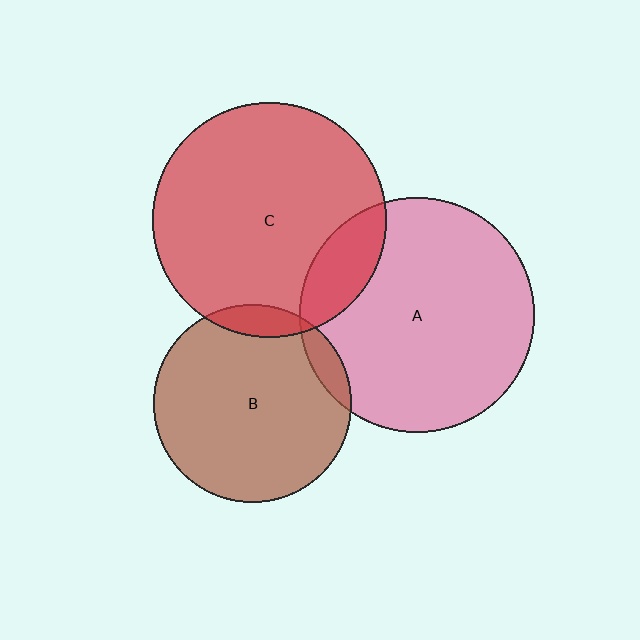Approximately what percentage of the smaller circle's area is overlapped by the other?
Approximately 10%.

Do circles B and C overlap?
Yes.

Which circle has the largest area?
Circle A (pink).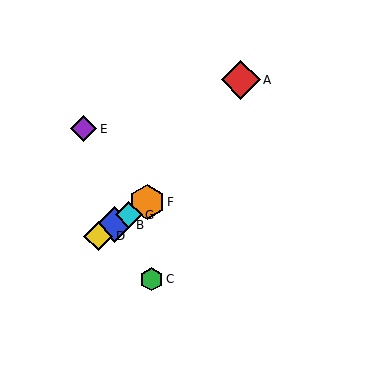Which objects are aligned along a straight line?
Objects B, D, F, G are aligned along a straight line.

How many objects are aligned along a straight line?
4 objects (B, D, F, G) are aligned along a straight line.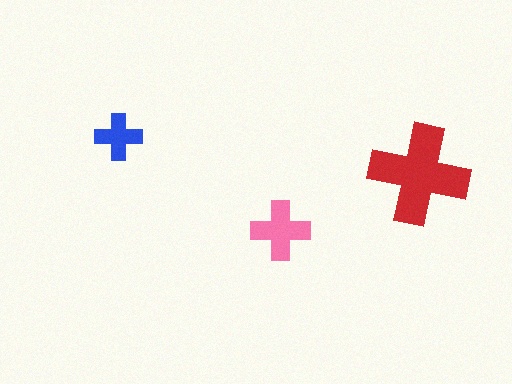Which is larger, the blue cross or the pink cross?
The pink one.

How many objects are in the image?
There are 3 objects in the image.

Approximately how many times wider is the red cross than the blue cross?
About 2 times wider.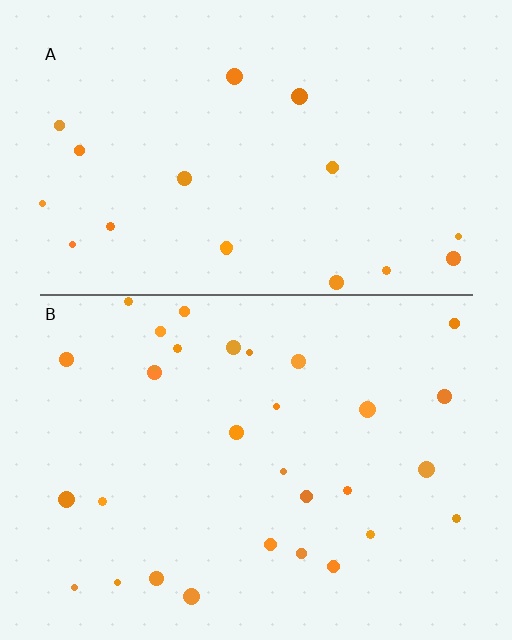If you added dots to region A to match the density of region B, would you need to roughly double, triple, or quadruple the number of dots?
Approximately double.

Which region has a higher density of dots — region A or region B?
B (the bottom).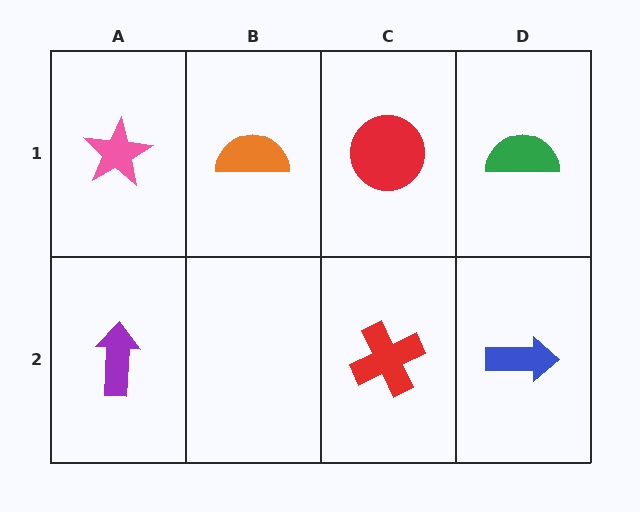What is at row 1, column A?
A pink star.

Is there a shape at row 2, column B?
No, that cell is empty.